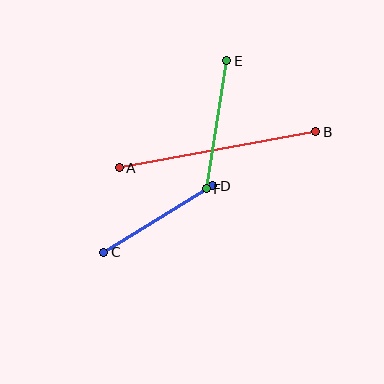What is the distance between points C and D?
The distance is approximately 128 pixels.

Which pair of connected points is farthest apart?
Points A and B are farthest apart.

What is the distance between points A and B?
The distance is approximately 200 pixels.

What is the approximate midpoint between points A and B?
The midpoint is at approximately (218, 150) pixels.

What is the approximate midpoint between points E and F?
The midpoint is at approximately (216, 125) pixels.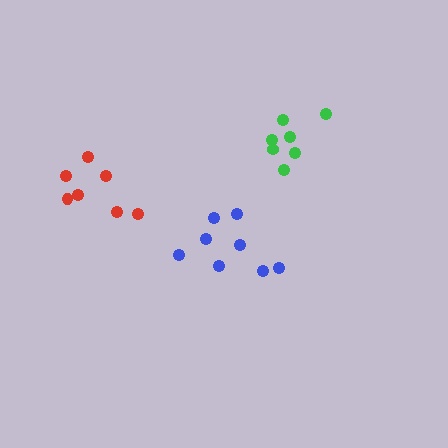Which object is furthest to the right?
The green cluster is rightmost.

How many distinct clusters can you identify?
There are 3 distinct clusters.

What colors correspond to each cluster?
The clusters are colored: red, green, blue.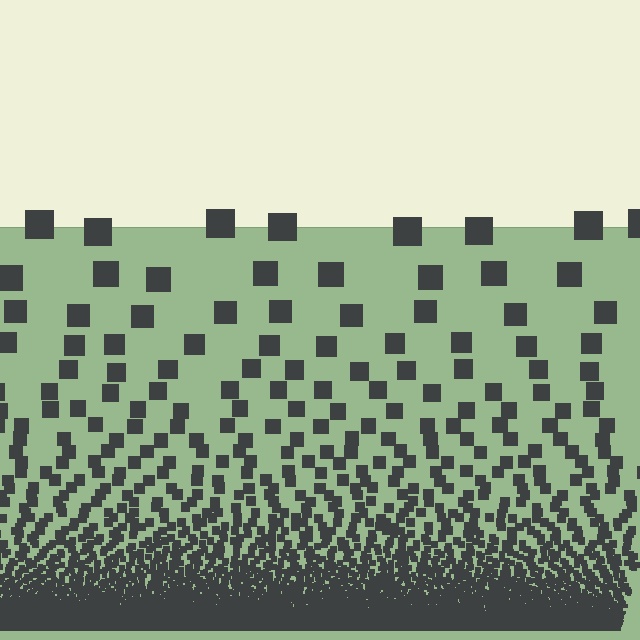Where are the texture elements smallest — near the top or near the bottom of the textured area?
Near the bottom.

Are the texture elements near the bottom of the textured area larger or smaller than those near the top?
Smaller. The gradient is inverted — elements near the bottom are smaller and denser.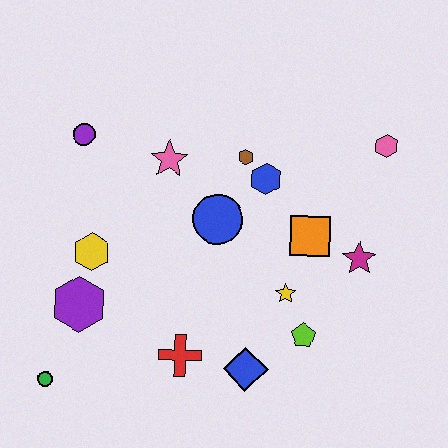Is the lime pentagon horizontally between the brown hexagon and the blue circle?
No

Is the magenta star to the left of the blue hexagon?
No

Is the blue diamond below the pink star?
Yes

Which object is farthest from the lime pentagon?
The purple circle is farthest from the lime pentagon.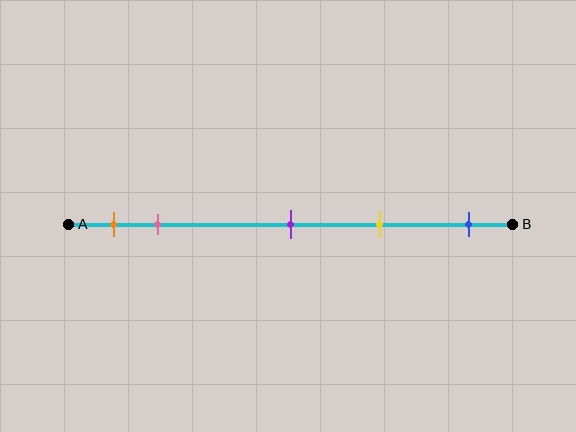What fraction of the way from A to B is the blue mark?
The blue mark is approximately 90% (0.9) of the way from A to B.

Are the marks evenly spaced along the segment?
No, the marks are not evenly spaced.